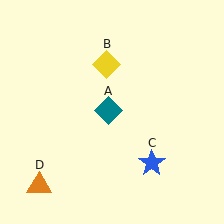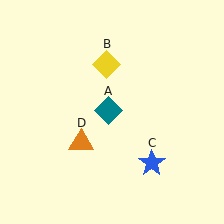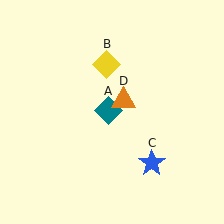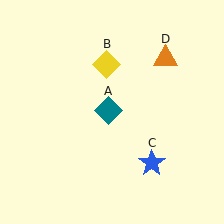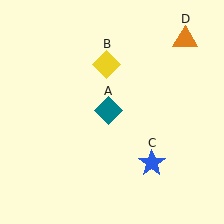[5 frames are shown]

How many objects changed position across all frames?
1 object changed position: orange triangle (object D).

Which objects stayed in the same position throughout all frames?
Teal diamond (object A) and yellow diamond (object B) and blue star (object C) remained stationary.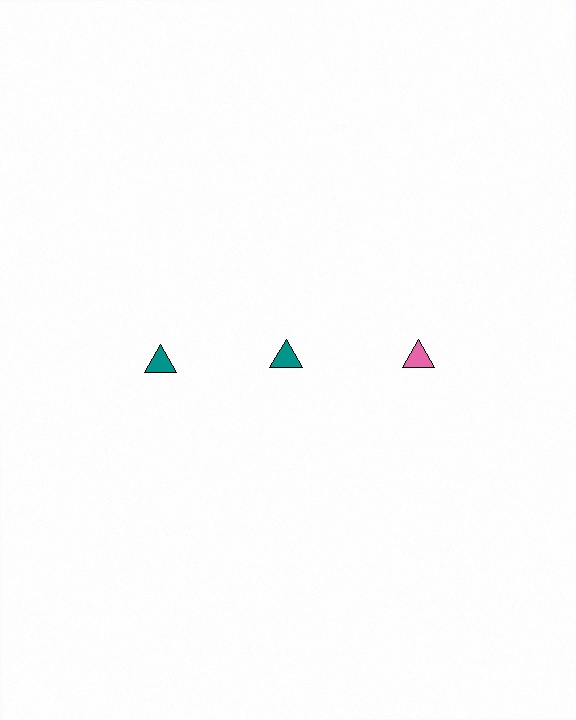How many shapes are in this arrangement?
There are 3 shapes arranged in a grid pattern.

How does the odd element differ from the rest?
It has a different color: pink instead of teal.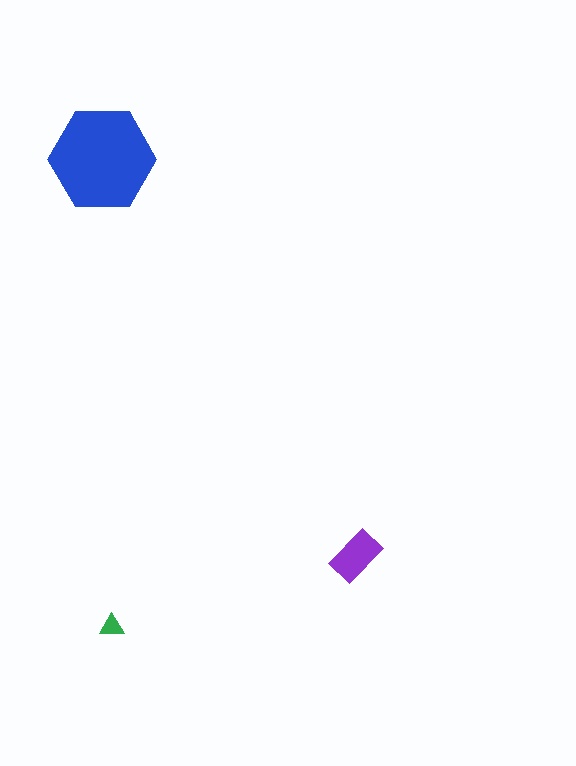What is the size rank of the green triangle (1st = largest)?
3rd.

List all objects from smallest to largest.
The green triangle, the purple rectangle, the blue hexagon.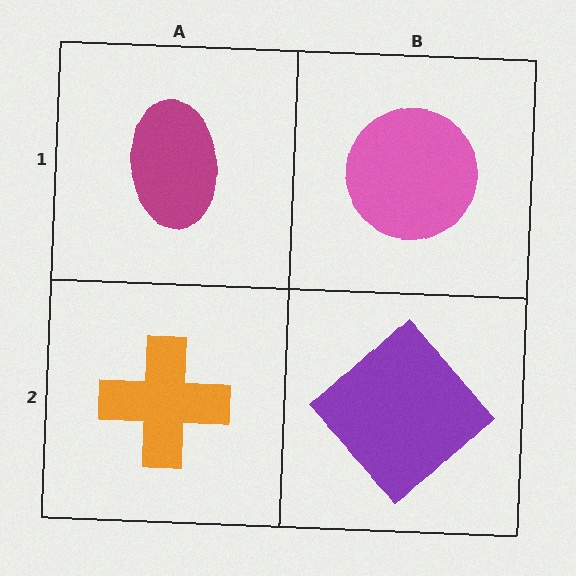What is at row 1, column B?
A pink circle.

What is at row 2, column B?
A purple diamond.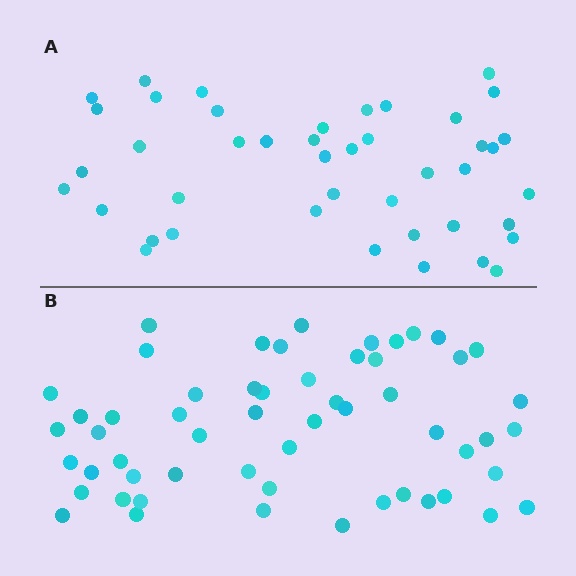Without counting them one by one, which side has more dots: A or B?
Region B (the bottom region) has more dots.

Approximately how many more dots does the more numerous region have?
Region B has approximately 15 more dots than region A.